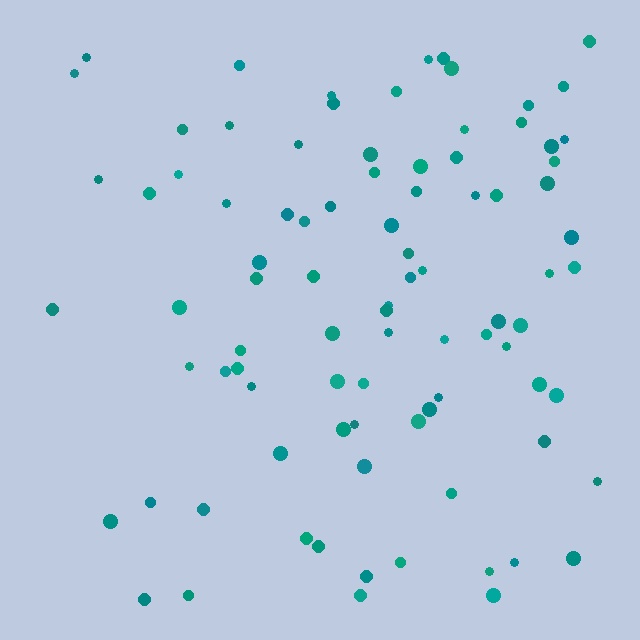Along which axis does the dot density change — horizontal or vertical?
Horizontal.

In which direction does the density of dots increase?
From left to right, with the right side densest.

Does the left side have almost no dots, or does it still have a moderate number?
Still a moderate number, just noticeably fewer than the right.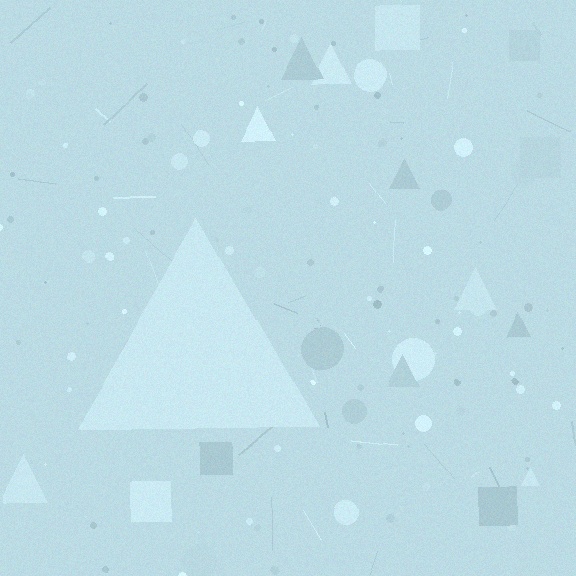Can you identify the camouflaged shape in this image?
The camouflaged shape is a triangle.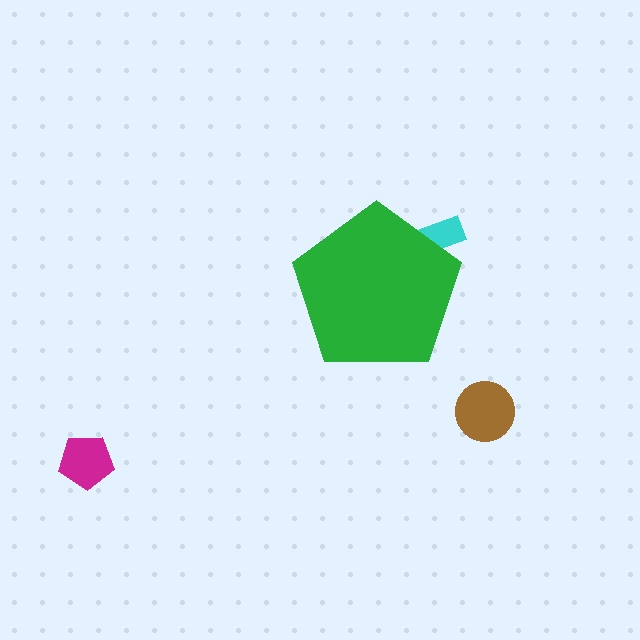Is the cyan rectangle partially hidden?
Yes, the cyan rectangle is partially hidden behind the green pentagon.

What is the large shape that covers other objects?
A green pentagon.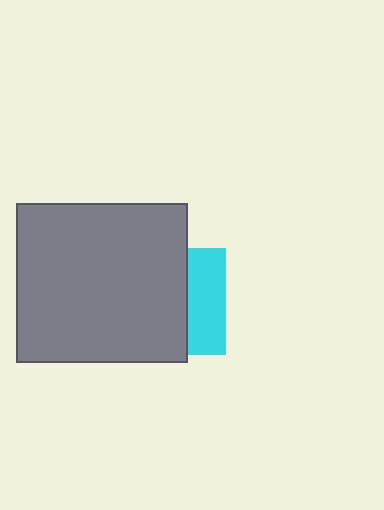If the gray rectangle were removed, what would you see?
You would see the complete cyan square.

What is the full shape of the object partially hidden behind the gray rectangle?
The partially hidden object is a cyan square.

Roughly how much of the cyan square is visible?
A small part of it is visible (roughly 35%).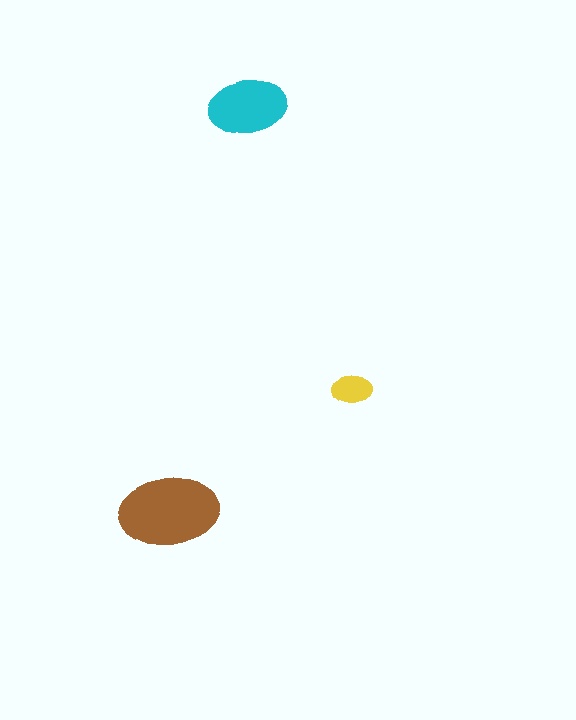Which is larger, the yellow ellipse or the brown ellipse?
The brown one.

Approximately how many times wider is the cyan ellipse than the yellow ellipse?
About 2 times wider.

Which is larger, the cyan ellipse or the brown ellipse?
The brown one.